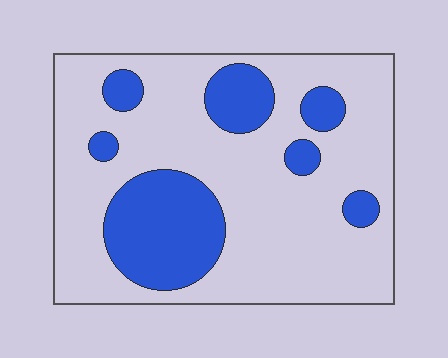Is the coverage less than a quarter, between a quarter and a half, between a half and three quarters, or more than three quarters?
Between a quarter and a half.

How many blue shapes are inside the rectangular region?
7.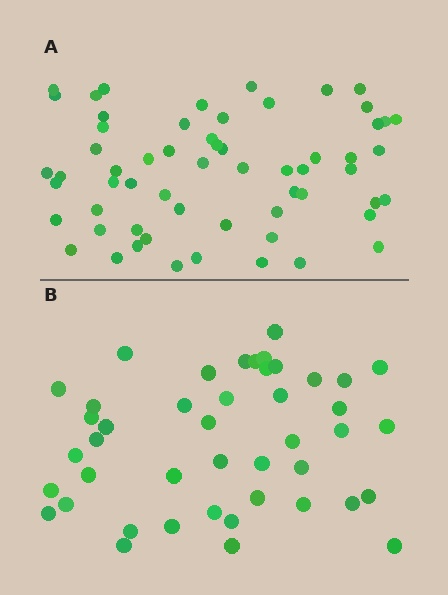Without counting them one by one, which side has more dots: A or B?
Region A (the top region) has more dots.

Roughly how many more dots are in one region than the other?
Region A has approximately 15 more dots than region B.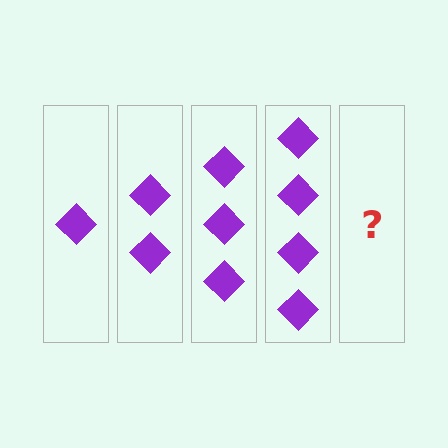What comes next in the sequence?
The next element should be 5 diamonds.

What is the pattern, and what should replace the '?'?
The pattern is that each step adds one more diamond. The '?' should be 5 diamonds.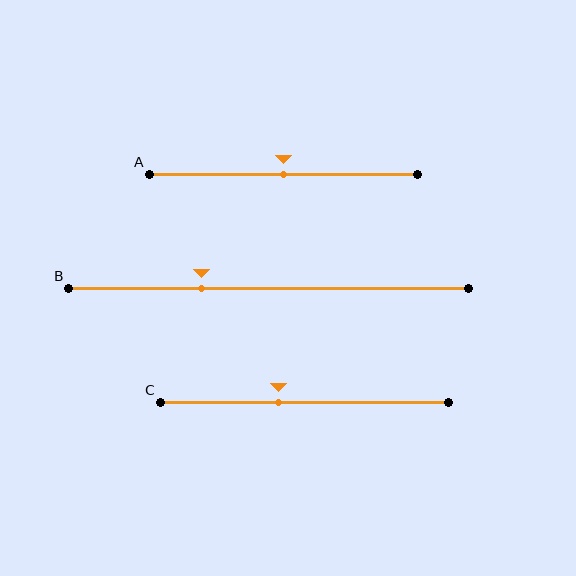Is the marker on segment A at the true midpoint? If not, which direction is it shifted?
Yes, the marker on segment A is at the true midpoint.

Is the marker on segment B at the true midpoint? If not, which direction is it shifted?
No, the marker on segment B is shifted to the left by about 17% of the segment length.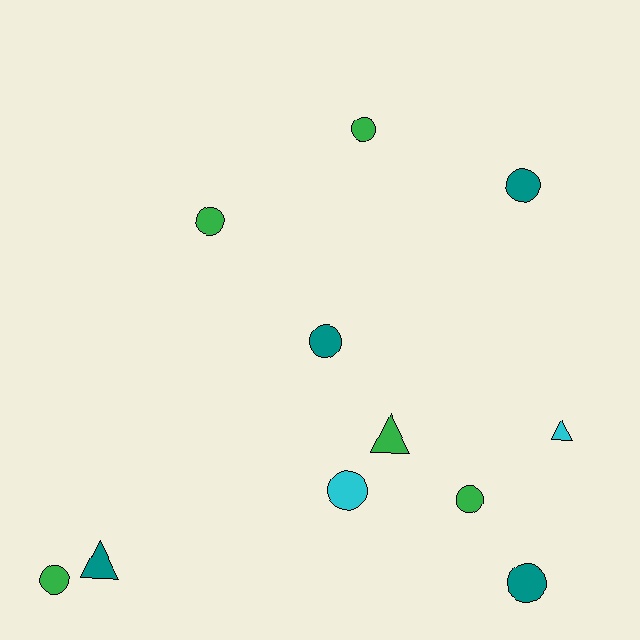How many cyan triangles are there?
There is 1 cyan triangle.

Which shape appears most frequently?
Circle, with 8 objects.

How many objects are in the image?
There are 11 objects.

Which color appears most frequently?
Green, with 5 objects.